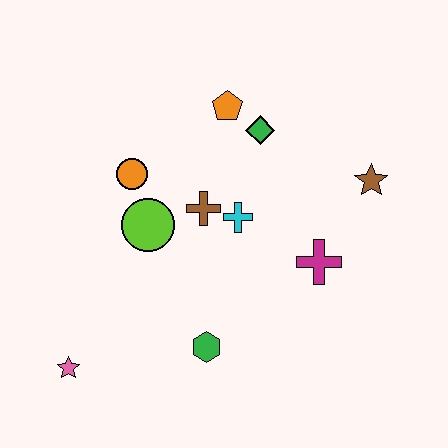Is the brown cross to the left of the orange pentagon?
Yes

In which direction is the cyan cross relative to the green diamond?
The cyan cross is below the green diamond.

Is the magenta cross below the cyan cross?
Yes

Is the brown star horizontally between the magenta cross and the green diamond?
No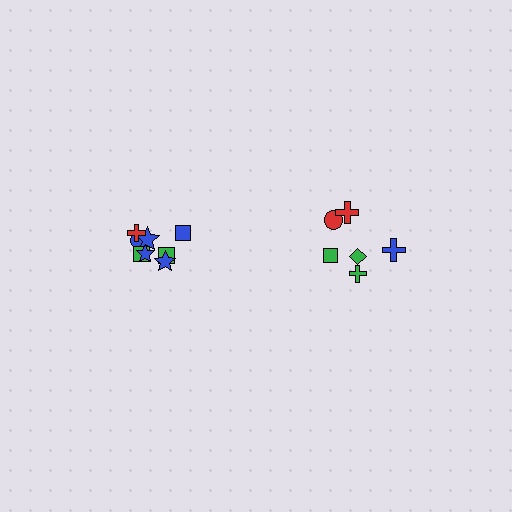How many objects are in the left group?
There are 8 objects.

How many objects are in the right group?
There are 6 objects.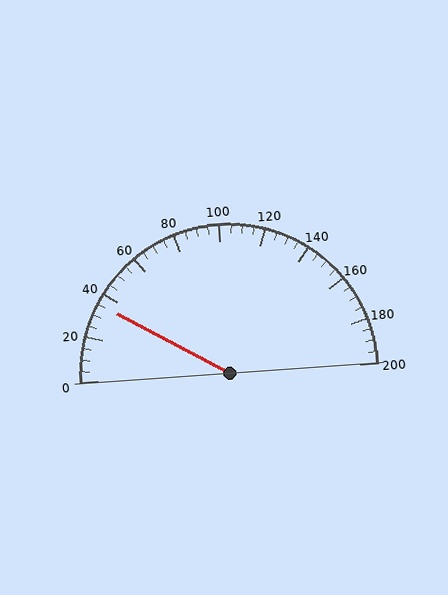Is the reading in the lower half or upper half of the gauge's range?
The reading is in the lower half of the range (0 to 200).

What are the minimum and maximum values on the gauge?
The gauge ranges from 0 to 200.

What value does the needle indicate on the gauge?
The needle indicates approximately 35.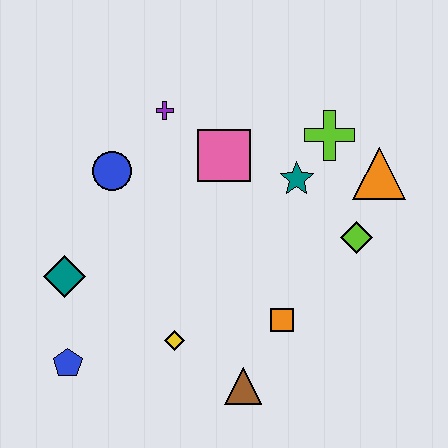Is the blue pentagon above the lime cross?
No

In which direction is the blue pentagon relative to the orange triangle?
The blue pentagon is to the left of the orange triangle.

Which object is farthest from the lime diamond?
The blue pentagon is farthest from the lime diamond.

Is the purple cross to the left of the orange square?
Yes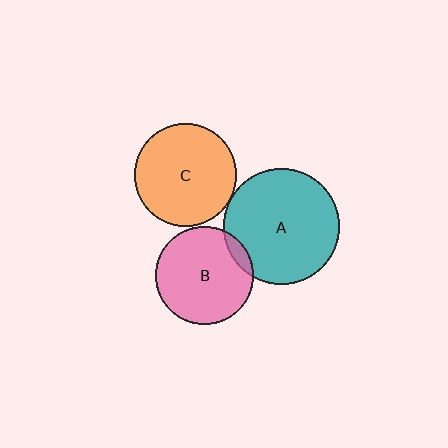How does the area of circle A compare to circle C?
Approximately 1.3 times.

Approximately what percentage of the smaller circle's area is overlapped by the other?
Approximately 10%.